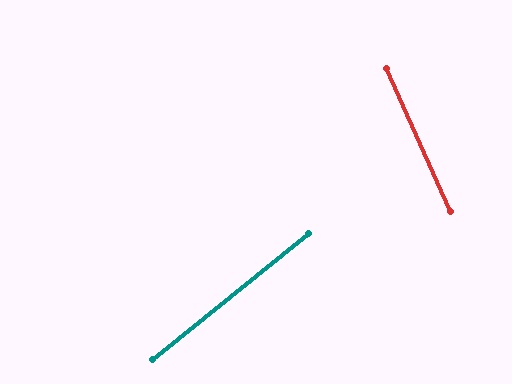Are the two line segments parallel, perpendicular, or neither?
Neither parallel nor perpendicular — they differ by about 75°.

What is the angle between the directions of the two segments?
Approximately 75 degrees.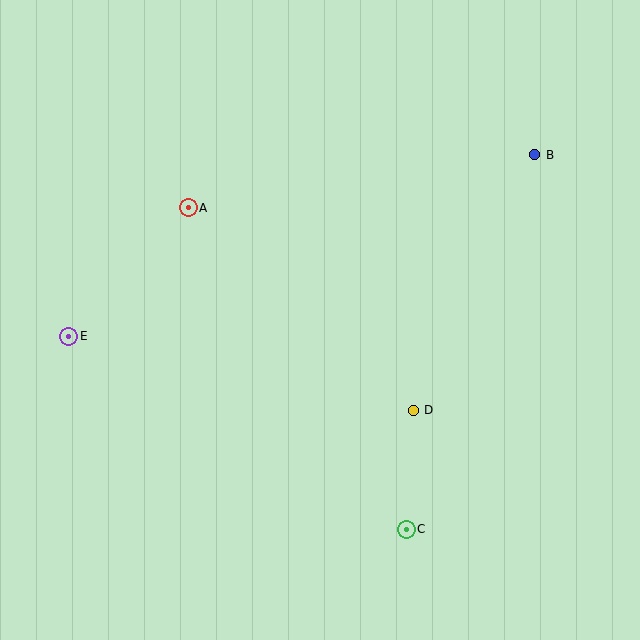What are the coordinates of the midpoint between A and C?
The midpoint between A and C is at (297, 369).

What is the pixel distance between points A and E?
The distance between A and E is 175 pixels.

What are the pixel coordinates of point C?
Point C is at (406, 529).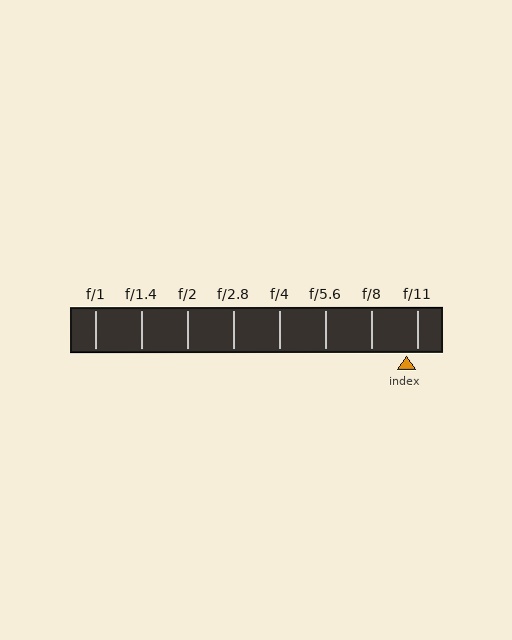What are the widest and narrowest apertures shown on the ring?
The widest aperture shown is f/1 and the narrowest is f/11.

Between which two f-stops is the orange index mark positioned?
The index mark is between f/8 and f/11.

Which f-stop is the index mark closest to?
The index mark is closest to f/11.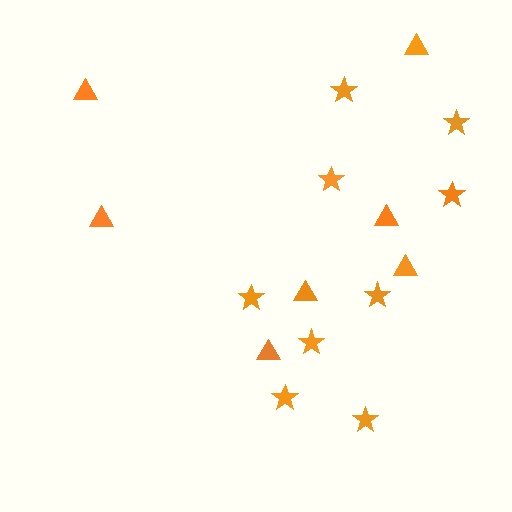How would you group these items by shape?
There are 2 groups: one group of triangles (7) and one group of stars (9).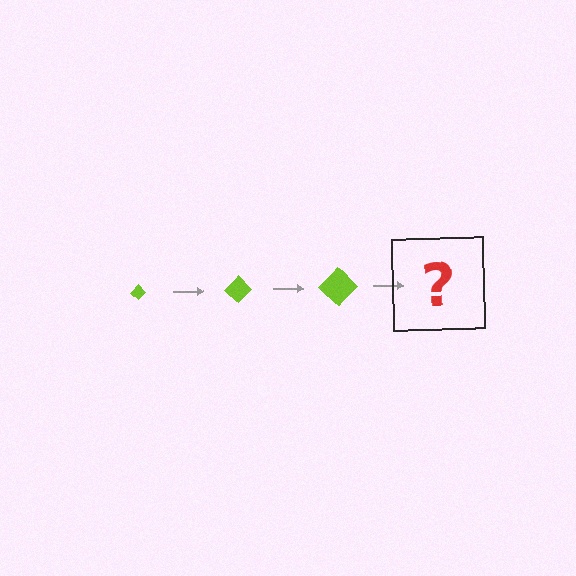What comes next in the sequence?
The next element should be a lime diamond, larger than the previous one.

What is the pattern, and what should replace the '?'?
The pattern is that the diamond gets progressively larger each step. The '?' should be a lime diamond, larger than the previous one.